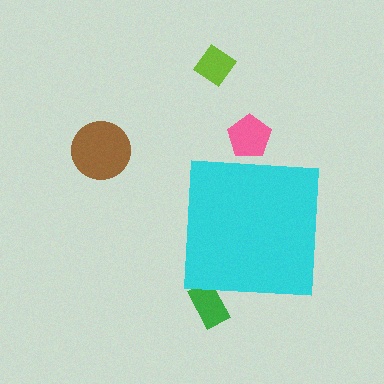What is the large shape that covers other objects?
A cyan square.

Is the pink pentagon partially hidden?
Yes, the pink pentagon is partially hidden behind the cyan square.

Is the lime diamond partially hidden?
No, the lime diamond is fully visible.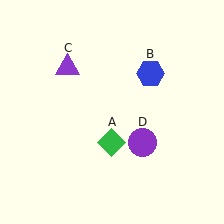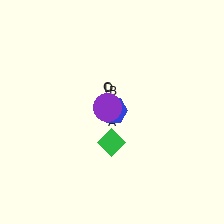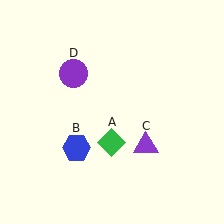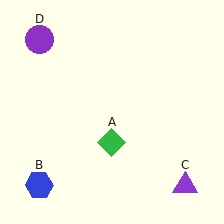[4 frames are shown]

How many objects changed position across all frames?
3 objects changed position: blue hexagon (object B), purple triangle (object C), purple circle (object D).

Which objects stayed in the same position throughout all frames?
Green diamond (object A) remained stationary.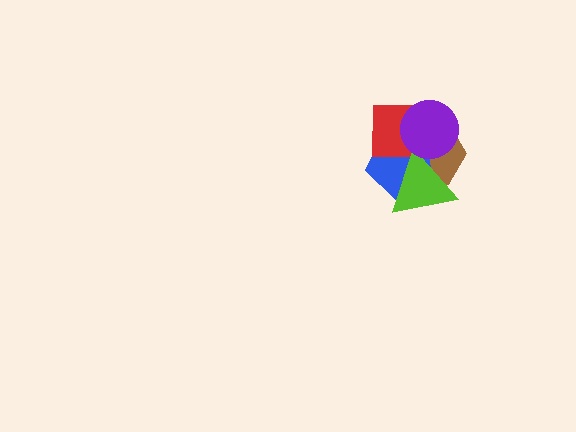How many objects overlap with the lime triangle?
4 objects overlap with the lime triangle.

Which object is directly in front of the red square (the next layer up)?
The lime triangle is directly in front of the red square.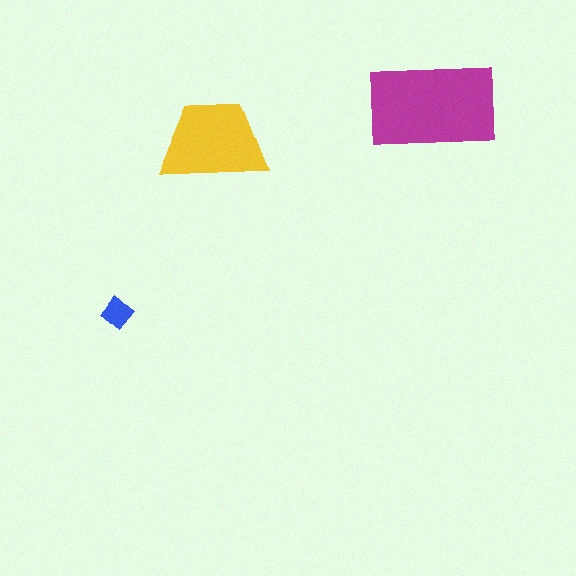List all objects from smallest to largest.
The blue diamond, the yellow trapezoid, the magenta rectangle.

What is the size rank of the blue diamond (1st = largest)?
3rd.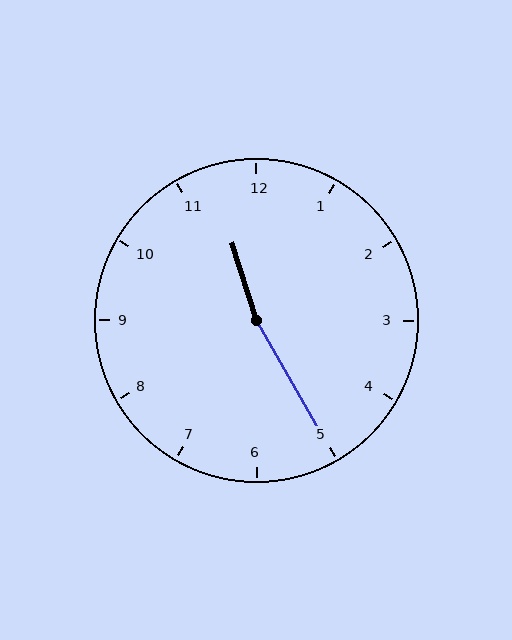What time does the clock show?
11:25.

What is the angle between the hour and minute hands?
Approximately 168 degrees.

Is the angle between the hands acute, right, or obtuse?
It is obtuse.